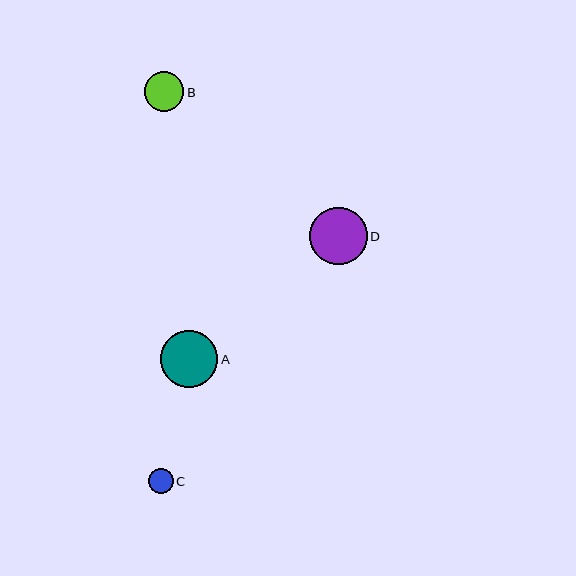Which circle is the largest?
Circle D is the largest with a size of approximately 57 pixels.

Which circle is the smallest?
Circle C is the smallest with a size of approximately 25 pixels.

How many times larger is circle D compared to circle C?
Circle D is approximately 2.3 times the size of circle C.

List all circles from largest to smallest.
From largest to smallest: D, A, B, C.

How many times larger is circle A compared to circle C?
Circle A is approximately 2.3 times the size of circle C.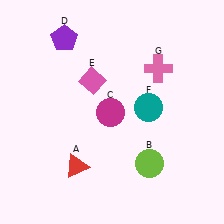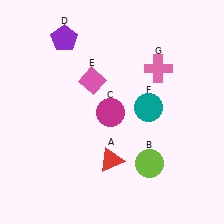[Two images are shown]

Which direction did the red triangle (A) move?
The red triangle (A) moved right.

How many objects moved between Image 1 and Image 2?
1 object moved between the two images.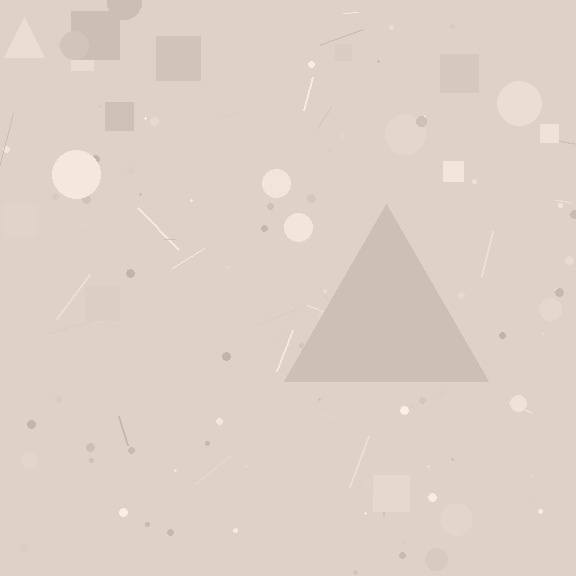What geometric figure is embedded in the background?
A triangle is embedded in the background.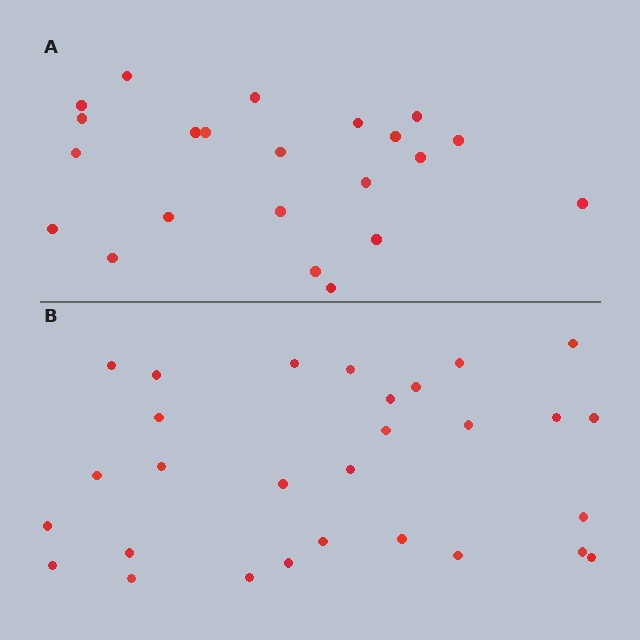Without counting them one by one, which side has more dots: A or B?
Region B (the bottom region) has more dots.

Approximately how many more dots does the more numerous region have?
Region B has roughly 8 or so more dots than region A.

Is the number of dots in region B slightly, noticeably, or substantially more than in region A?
Region B has noticeably more, but not dramatically so. The ratio is roughly 1.3 to 1.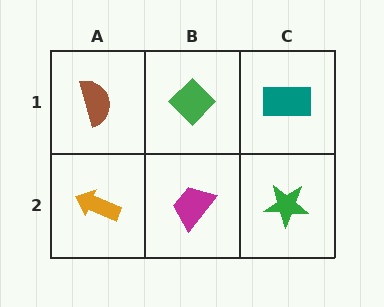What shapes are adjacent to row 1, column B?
A magenta trapezoid (row 2, column B), a brown semicircle (row 1, column A), a teal rectangle (row 1, column C).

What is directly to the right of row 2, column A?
A magenta trapezoid.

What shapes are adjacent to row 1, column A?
An orange arrow (row 2, column A), a green diamond (row 1, column B).